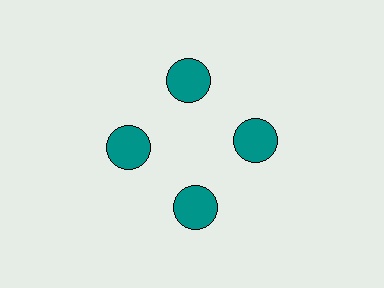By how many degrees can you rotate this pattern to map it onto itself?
The pattern maps onto itself every 90 degrees of rotation.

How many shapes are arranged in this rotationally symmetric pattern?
There are 4 shapes, arranged in 4 groups of 1.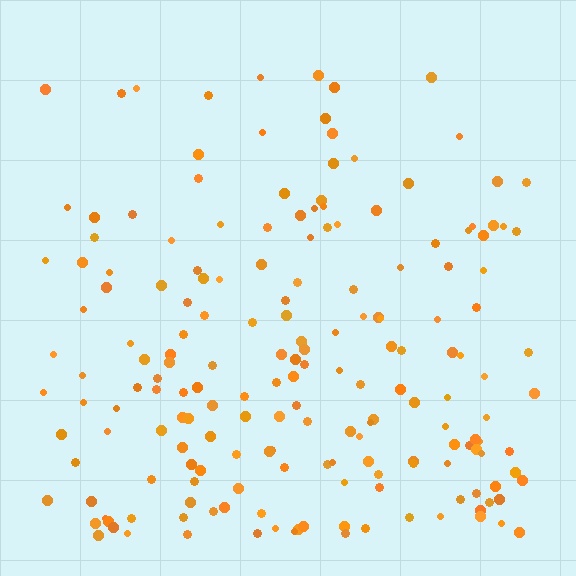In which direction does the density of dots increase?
From top to bottom, with the bottom side densest.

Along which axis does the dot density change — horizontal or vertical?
Vertical.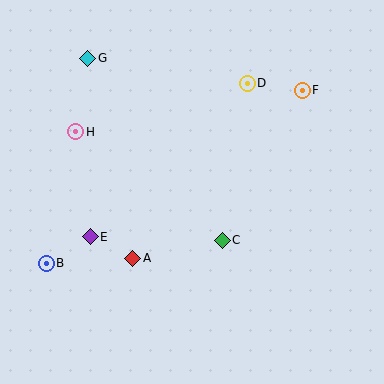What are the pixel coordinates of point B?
Point B is at (46, 263).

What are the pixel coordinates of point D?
Point D is at (247, 83).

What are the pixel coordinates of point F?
Point F is at (302, 90).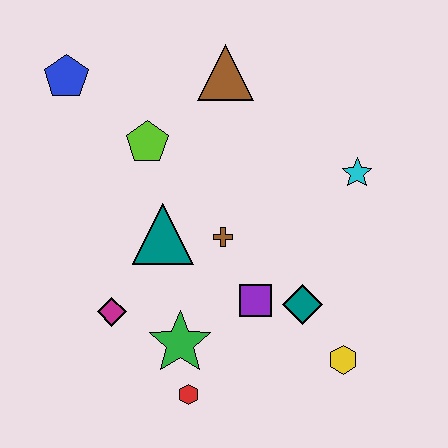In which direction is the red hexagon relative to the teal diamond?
The red hexagon is to the left of the teal diamond.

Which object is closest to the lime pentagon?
The teal triangle is closest to the lime pentagon.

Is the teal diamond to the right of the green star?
Yes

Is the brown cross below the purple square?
No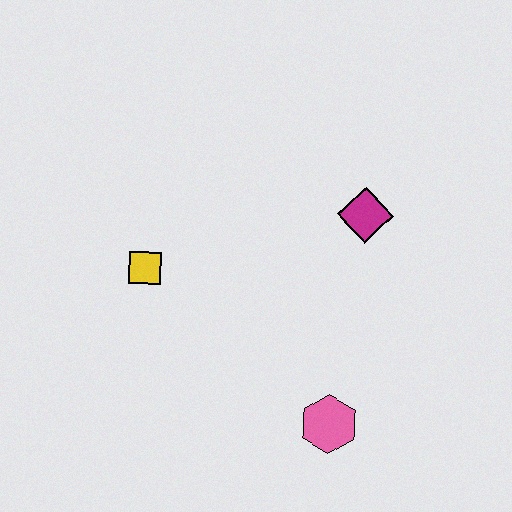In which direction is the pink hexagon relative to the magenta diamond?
The pink hexagon is below the magenta diamond.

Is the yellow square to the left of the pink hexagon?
Yes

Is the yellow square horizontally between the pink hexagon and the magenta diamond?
No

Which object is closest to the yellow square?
The magenta diamond is closest to the yellow square.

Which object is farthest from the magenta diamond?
The yellow square is farthest from the magenta diamond.